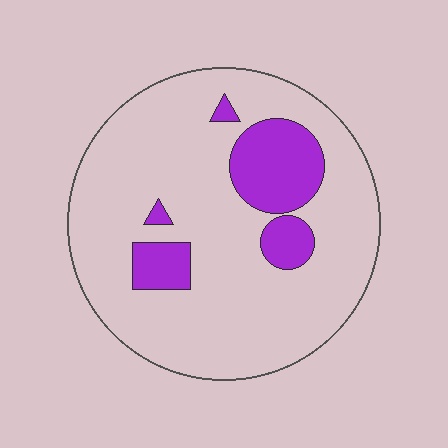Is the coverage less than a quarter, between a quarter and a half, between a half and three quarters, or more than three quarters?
Less than a quarter.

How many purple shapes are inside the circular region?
5.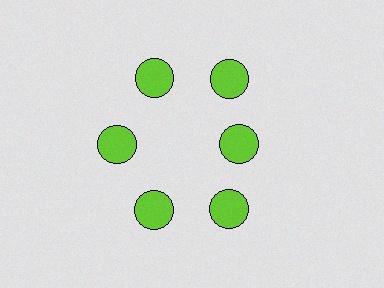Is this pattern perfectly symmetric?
No. The 6 lime circles are arranged in a ring, but one element near the 3 o'clock position is pulled inward toward the center, breaking the 6-fold rotational symmetry.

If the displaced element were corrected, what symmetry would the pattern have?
It would have 6-fold rotational symmetry — the pattern would map onto itself every 60 degrees.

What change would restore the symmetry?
The symmetry would be restored by moving it outward, back onto the ring so that all 6 circles sit at equal angles and equal distance from the center.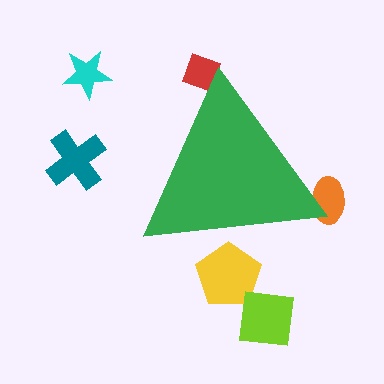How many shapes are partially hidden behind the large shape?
3 shapes are partially hidden.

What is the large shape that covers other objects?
A green triangle.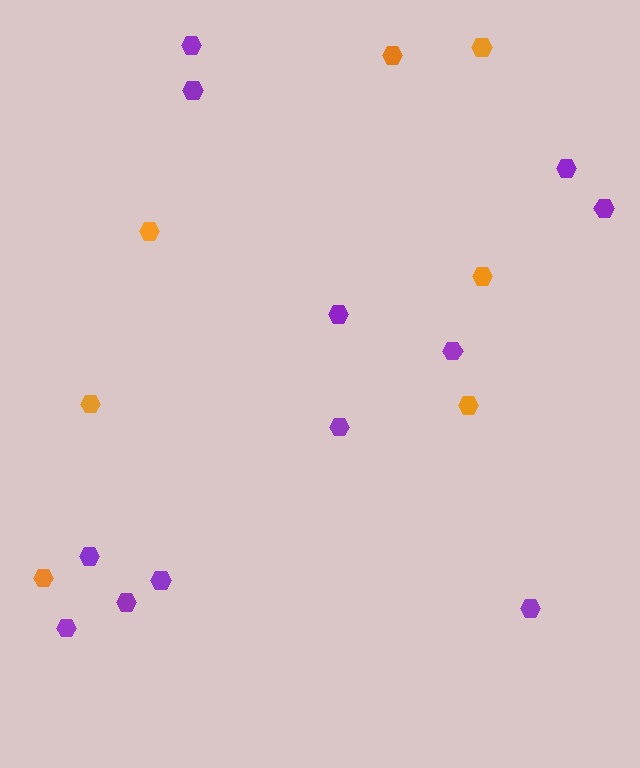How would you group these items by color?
There are 2 groups: one group of orange hexagons (7) and one group of purple hexagons (12).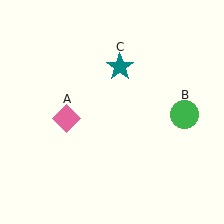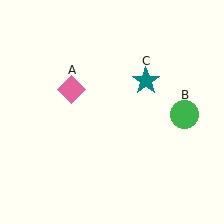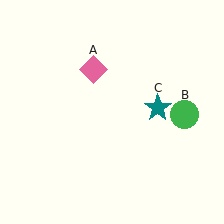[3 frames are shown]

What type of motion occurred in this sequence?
The pink diamond (object A), teal star (object C) rotated clockwise around the center of the scene.